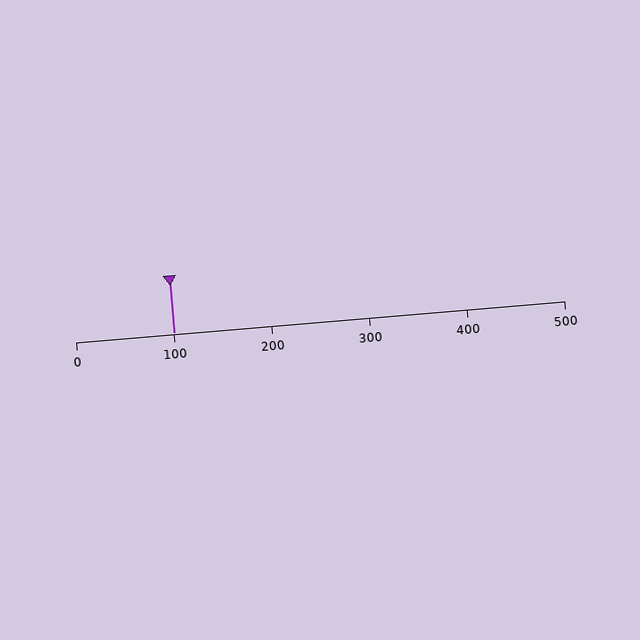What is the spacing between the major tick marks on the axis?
The major ticks are spaced 100 apart.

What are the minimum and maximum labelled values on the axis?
The axis runs from 0 to 500.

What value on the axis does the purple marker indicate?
The marker indicates approximately 100.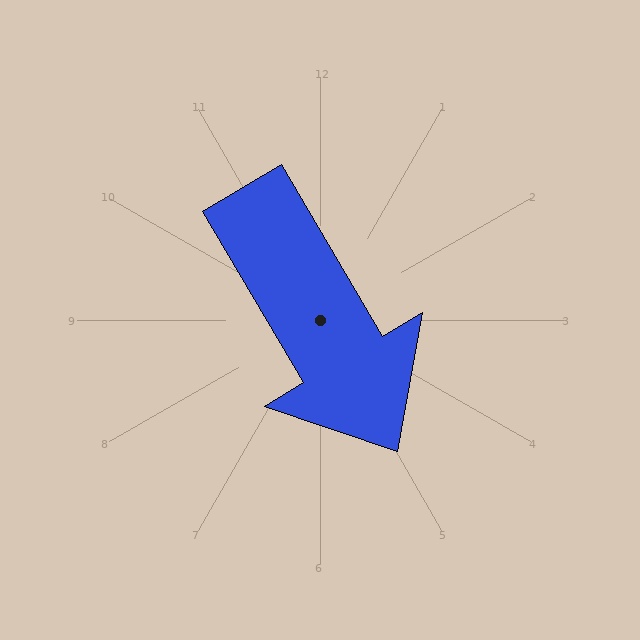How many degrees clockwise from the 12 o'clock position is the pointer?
Approximately 150 degrees.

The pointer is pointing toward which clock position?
Roughly 5 o'clock.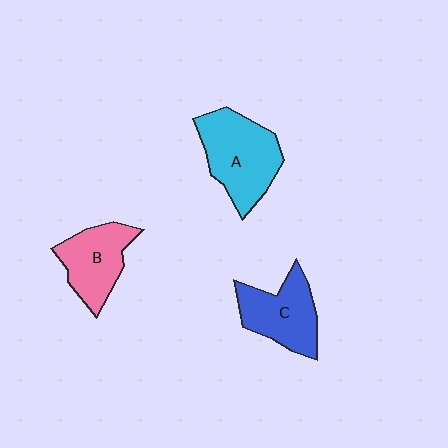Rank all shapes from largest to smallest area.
From largest to smallest: A (cyan), C (blue), B (pink).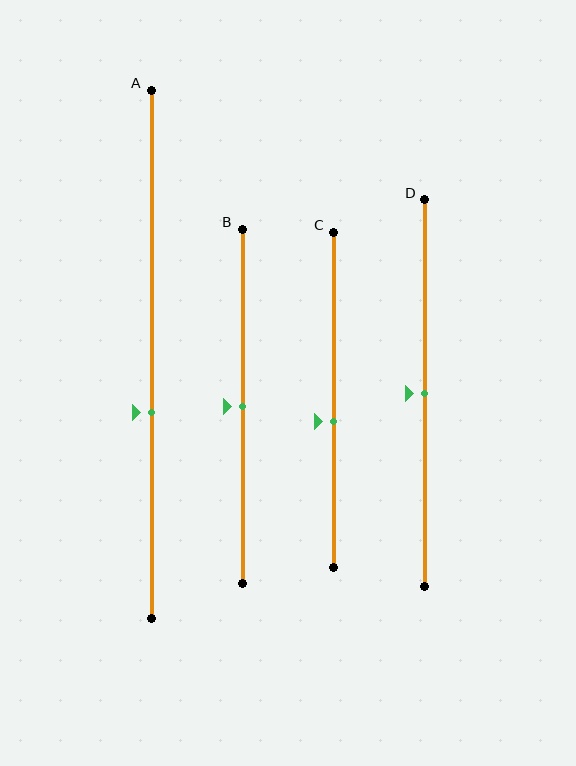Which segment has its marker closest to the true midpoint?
Segment B has its marker closest to the true midpoint.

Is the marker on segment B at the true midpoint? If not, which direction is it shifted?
Yes, the marker on segment B is at the true midpoint.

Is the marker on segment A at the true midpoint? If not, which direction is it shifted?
No, the marker on segment A is shifted downward by about 11% of the segment length.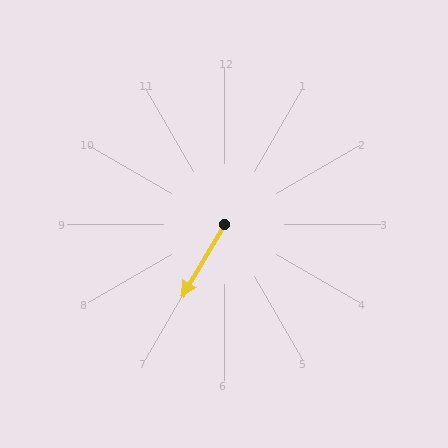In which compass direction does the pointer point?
Southwest.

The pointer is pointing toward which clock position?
Roughly 7 o'clock.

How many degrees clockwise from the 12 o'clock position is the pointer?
Approximately 210 degrees.